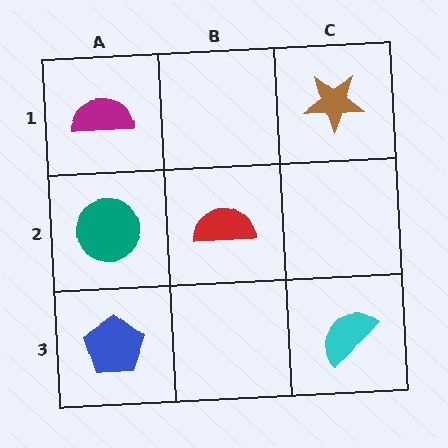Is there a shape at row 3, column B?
No, that cell is empty.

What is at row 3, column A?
A blue pentagon.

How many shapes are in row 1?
2 shapes.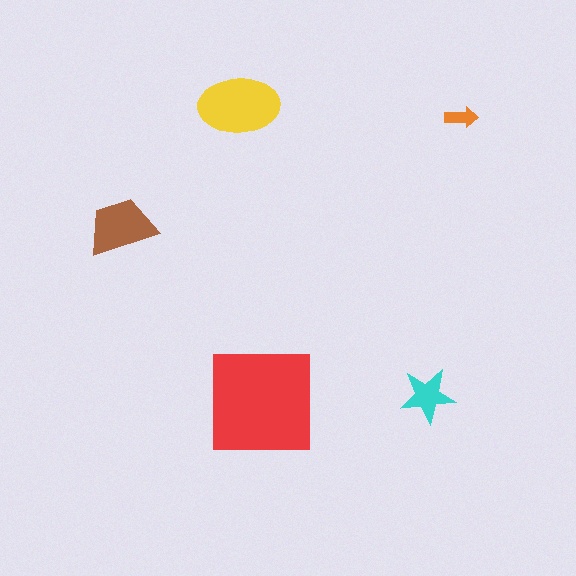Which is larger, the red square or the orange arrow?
The red square.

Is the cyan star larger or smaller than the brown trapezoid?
Smaller.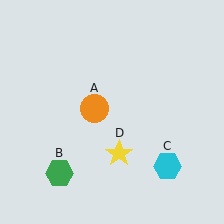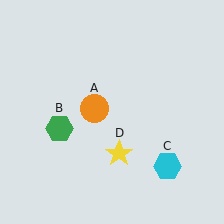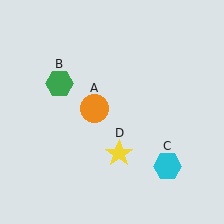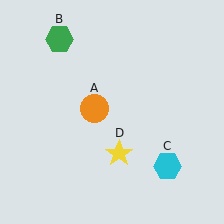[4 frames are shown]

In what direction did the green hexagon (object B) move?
The green hexagon (object B) moved up.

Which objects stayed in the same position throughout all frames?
Orange circle (object A) and cyan hexagon (object C) and yellow star (object D) remained stationary.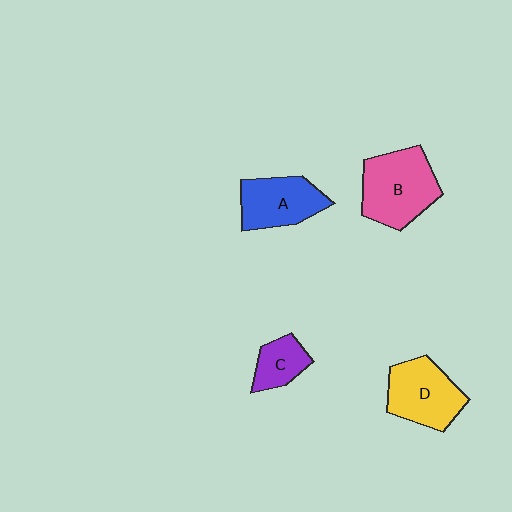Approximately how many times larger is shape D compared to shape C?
Approximately 1.8 times.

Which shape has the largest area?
Shape B (pink).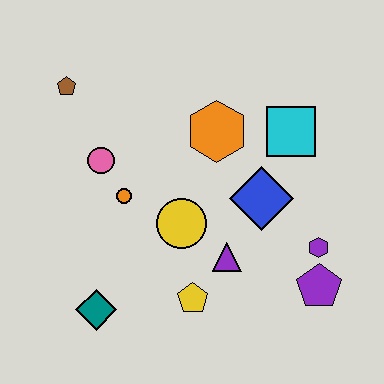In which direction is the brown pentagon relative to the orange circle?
The brown pentagon is above the orange circle.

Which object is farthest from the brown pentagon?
The purple pentagon is farthest from the brown pentagon.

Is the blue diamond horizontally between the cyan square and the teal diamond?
Yes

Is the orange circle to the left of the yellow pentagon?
Yes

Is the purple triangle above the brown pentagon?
No